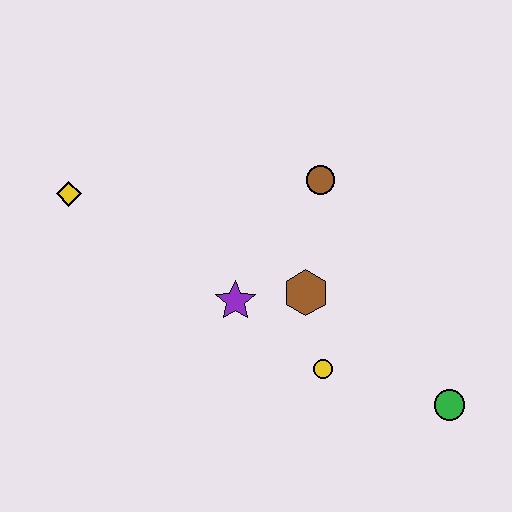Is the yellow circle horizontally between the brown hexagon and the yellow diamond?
No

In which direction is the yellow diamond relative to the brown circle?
The yellow diamond is to the left of the brown circle.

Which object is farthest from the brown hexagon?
The yellow diamond is farthest from the brown hexagon.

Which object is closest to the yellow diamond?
The purple star is closest to the yellow diamond.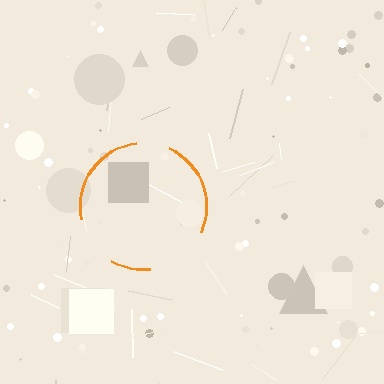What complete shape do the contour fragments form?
The contour fragments form a circle.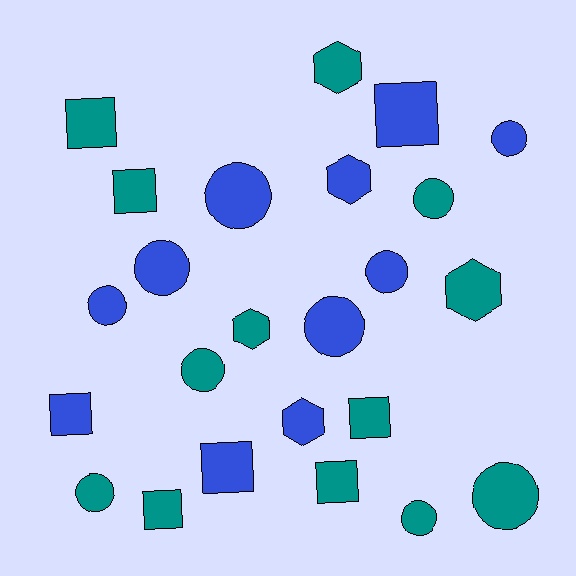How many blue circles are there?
There are 6 blue circles.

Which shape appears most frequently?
Circle, with 11 objects.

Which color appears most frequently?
Teal, with 13 objects.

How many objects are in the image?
There are 24 objects.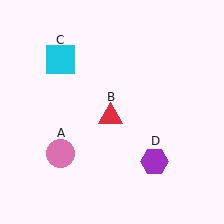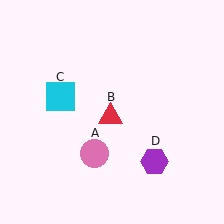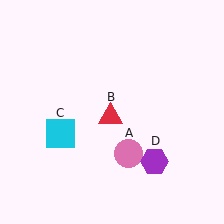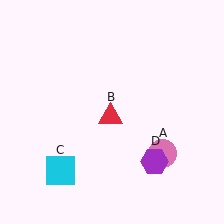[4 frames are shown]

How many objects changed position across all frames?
2 objects changed position: pink circle (object A), cyan square (object C).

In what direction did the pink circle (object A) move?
The pink circle (object A) moved right.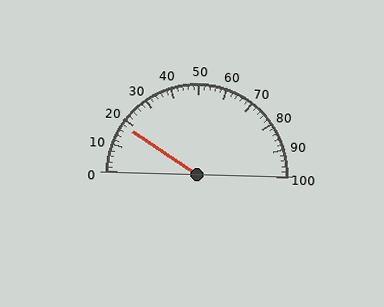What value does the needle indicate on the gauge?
The needle indicates approximately 18.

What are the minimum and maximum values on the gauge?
The gauge ranges from 0 to 100.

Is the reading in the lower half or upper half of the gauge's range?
The reading is in the lower half of the range (0 to 100).